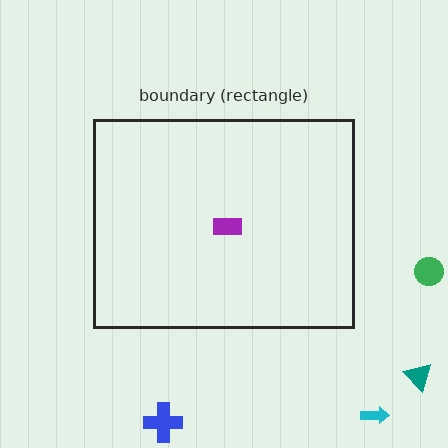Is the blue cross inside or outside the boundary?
Outside.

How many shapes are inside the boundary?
1 inside, 4 outside.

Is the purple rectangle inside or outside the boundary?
Inside.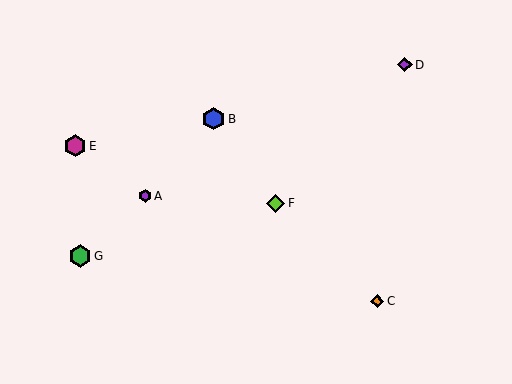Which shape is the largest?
The magenta hexagon (labeled E) is the largest.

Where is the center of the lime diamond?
The center of the lime diamond is at (276, 203).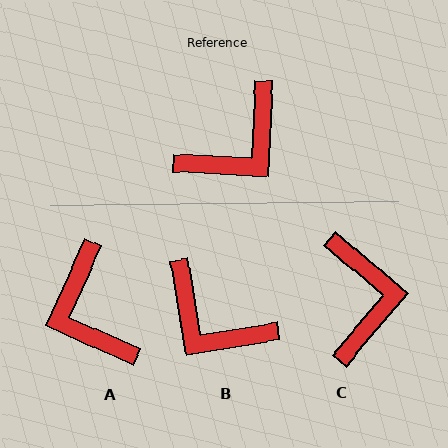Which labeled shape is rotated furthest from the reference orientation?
A, about 112 degrees away.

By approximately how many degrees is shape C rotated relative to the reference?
Approximately 52 degrees counter-clockwise.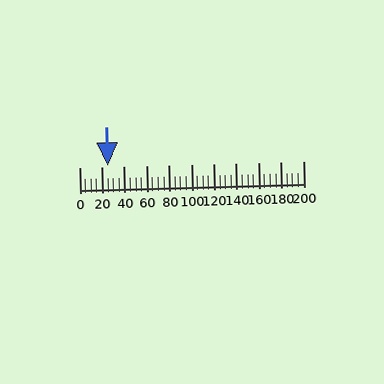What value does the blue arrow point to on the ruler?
The blue arrow points to approximately 25.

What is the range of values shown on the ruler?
The ruler shows values from 0 to 200.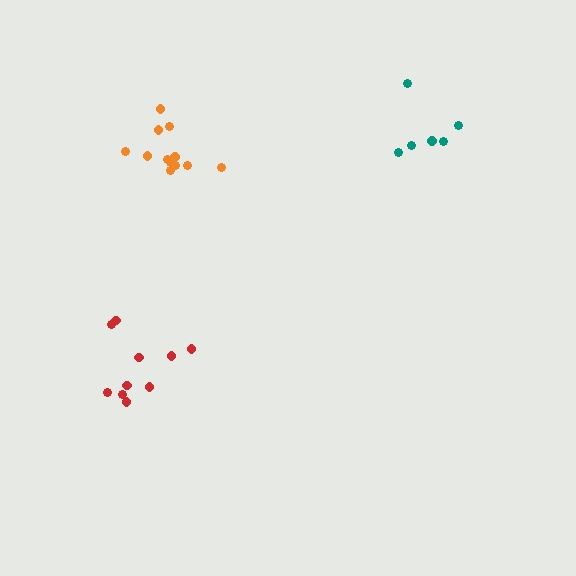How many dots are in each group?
Group 1: 10 dots, Group 2: 6 dots, Group 3: 12 dots (28 total).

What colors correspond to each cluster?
The clusters are colored: red, teal, orange.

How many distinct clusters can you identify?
There are 3 distinct clusters.